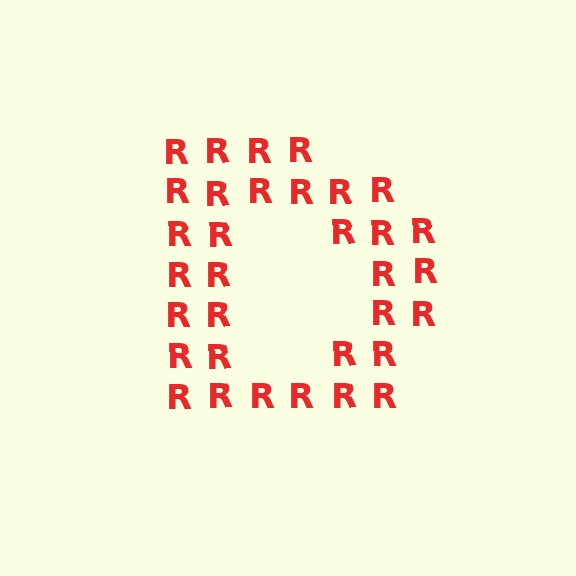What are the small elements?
The small elements are letter R's.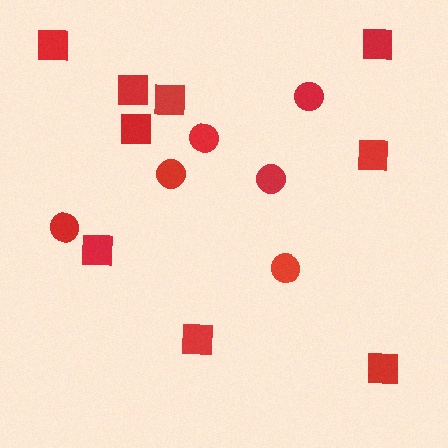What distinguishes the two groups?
There are 2 groups: one group of squares (9) and one group of circles (6).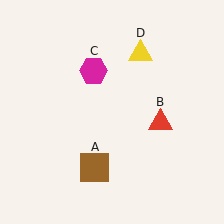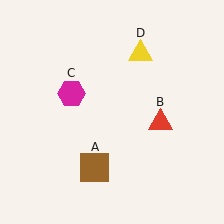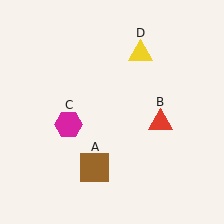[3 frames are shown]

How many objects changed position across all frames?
1 object changed position: magenta hexagon (object C).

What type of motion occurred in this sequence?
The magenta hexagon (object C) rotated counterclockwise around the center of the scene.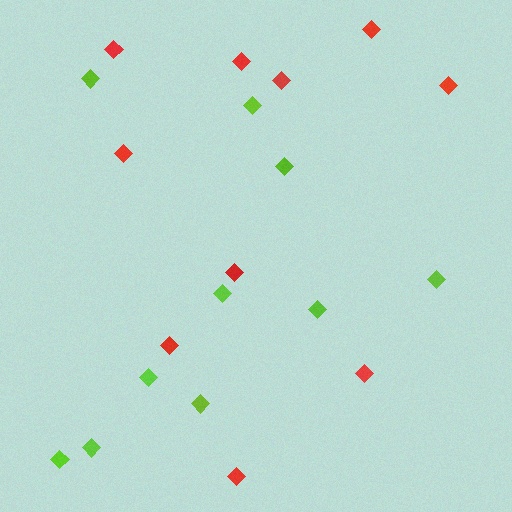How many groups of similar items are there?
There are 2 groups: one group of lime diamonds (10) and one group of red diamonds (10).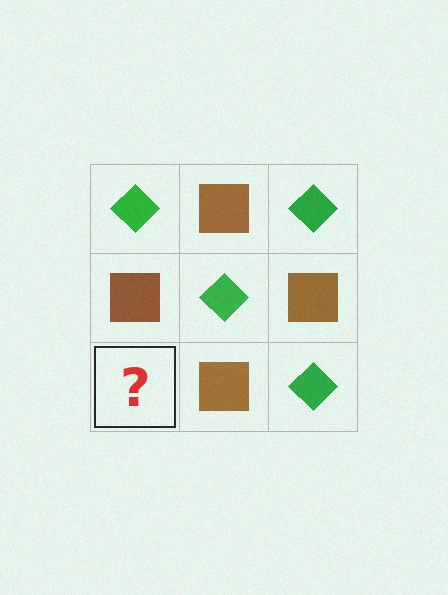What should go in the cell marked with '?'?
The missing cell should contain a green diamond.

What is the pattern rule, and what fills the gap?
The rule is that it alternates green diamond and brown square in a checkerboard pattern. The gap should be filled with a green diamond.